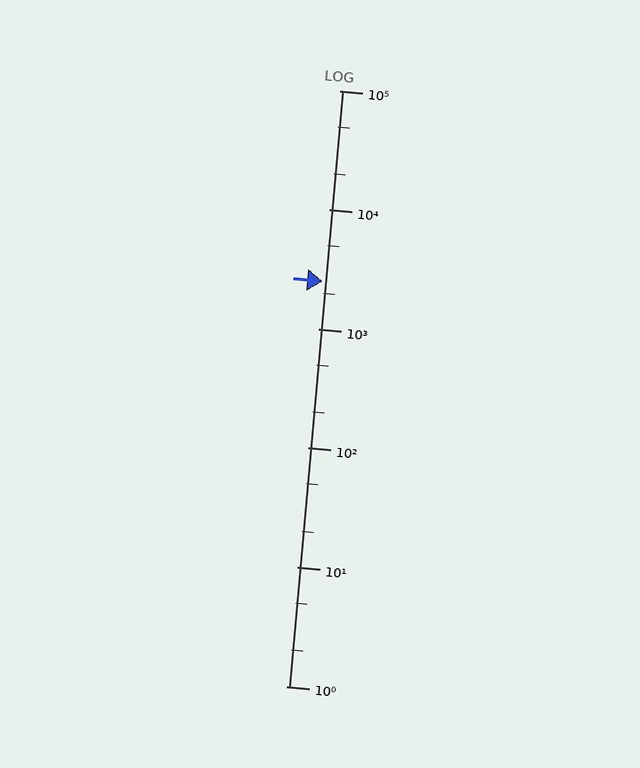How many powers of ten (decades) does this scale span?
The scale spans 5 decades, from 1 to 100000.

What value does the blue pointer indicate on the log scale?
The pointer indicates approximately 2500.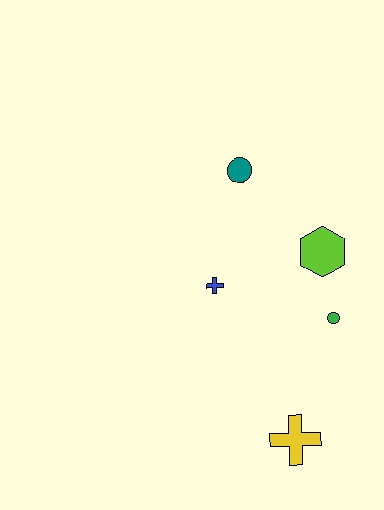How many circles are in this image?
There are 2 circles.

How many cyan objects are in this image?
There are no cyan objects.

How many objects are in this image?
There are 5 objects.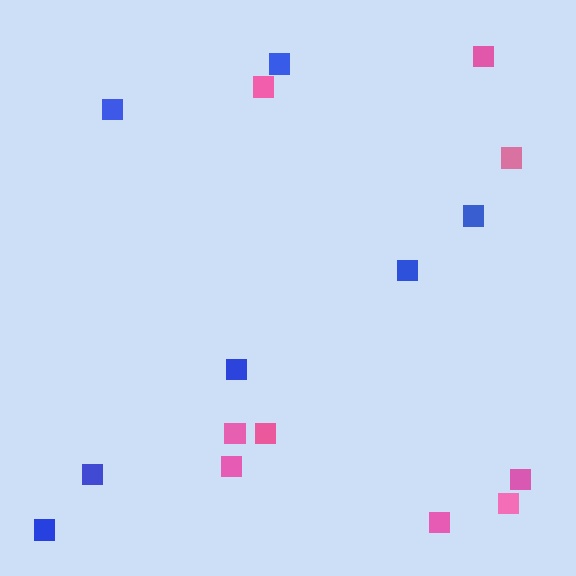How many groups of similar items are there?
There are 2 groups: one group of pink squares (9) and one group of blue squares (7).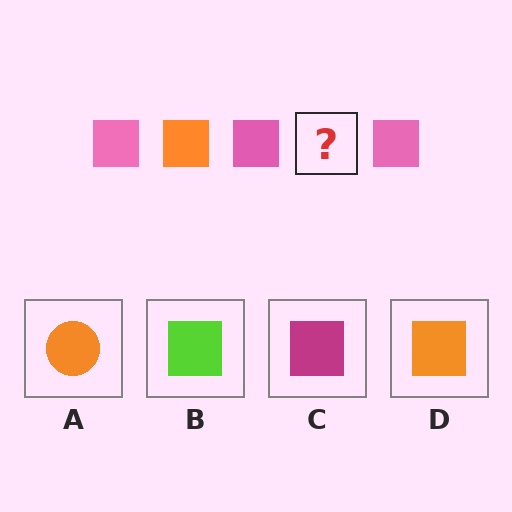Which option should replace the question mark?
Option D.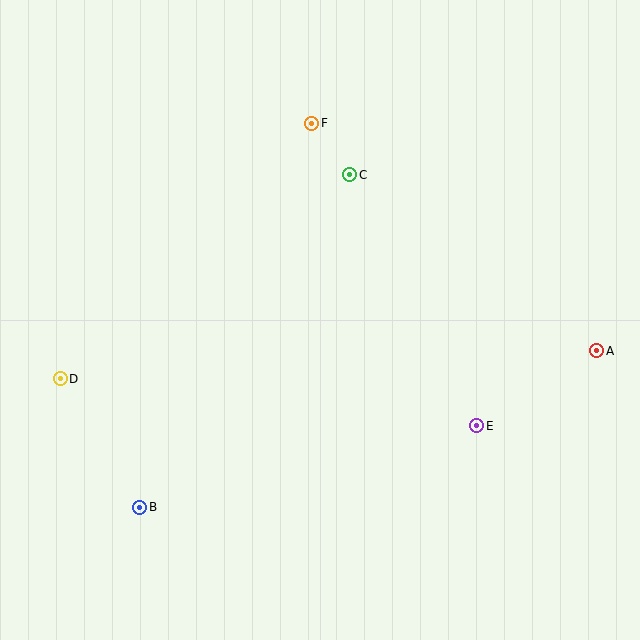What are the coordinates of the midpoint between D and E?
The midpoint between D and E is at (268, 402).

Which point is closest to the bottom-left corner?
Point B is closest to the bottom-left corner.